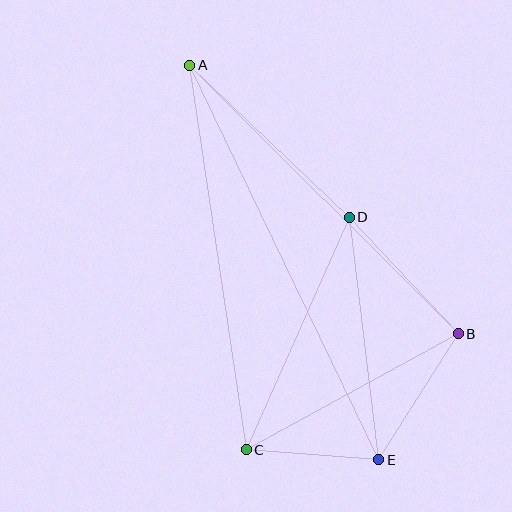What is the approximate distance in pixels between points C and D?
The distance between C and D is approximately 254 pixels.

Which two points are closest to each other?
Points C and E are closest to each other.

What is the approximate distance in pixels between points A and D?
The distance between A and D is approximately 220 pixels.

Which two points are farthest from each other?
Points A and E are farthest from each other.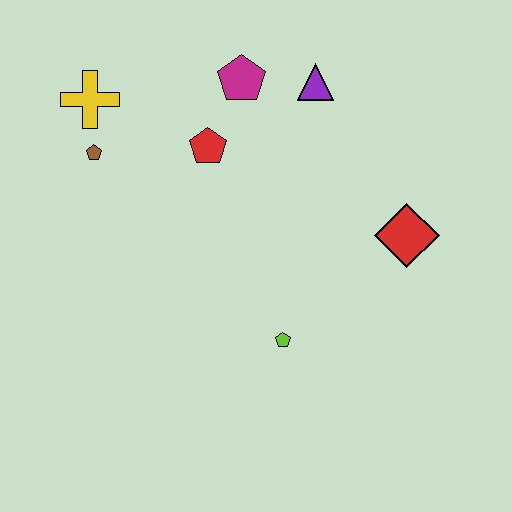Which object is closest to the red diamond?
The lime pentagon is closest to the red diamond.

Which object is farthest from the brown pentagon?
The red diamond is farthest from the brown pentagon.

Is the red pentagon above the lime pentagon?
Yes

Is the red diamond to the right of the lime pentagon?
Yes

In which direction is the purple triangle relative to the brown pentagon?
The purple triangle is to the right of the brown pentagon.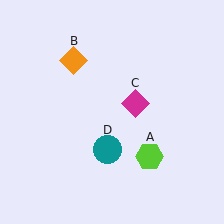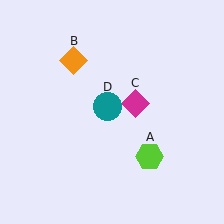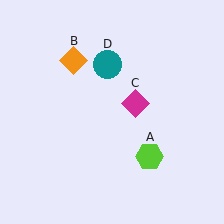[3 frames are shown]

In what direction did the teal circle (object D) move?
The teal circle (object D) moved up.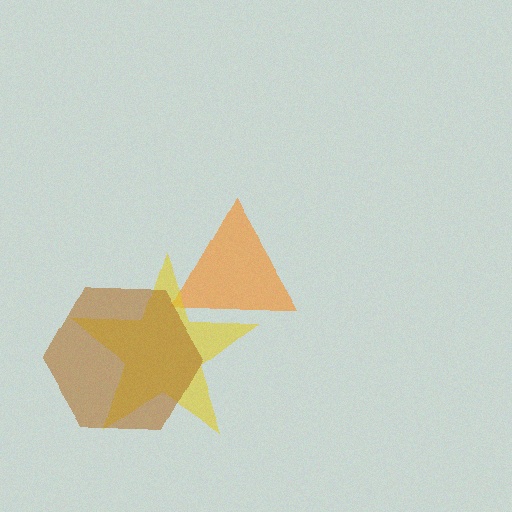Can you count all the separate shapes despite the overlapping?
Yes, there are 3 separate shapes.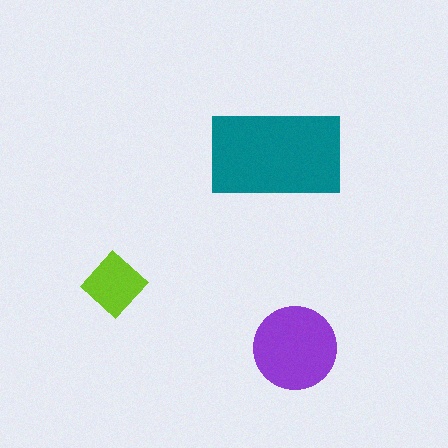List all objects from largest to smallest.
The teal rectangle, the purple circle, the lime diamond.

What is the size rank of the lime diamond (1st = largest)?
3rd.